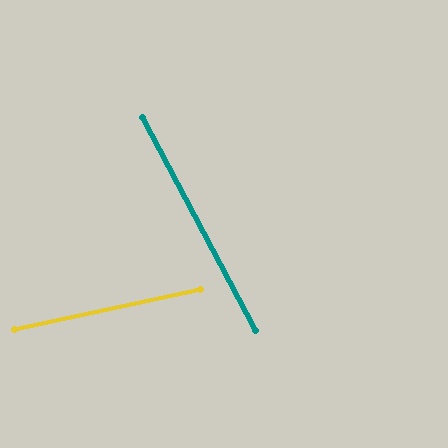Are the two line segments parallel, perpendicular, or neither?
Neither parallel nor perpendicular — they differ by about 74°.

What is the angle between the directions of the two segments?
Approximately 74 degrees.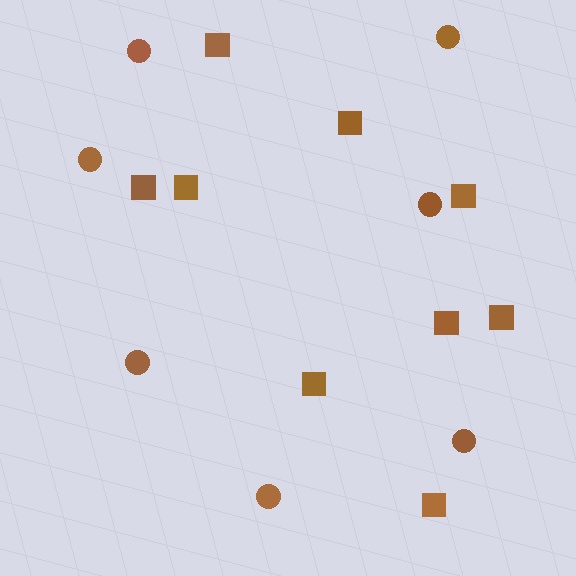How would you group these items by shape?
There are 2 groups: one group of circles (7) and one group of squares (9).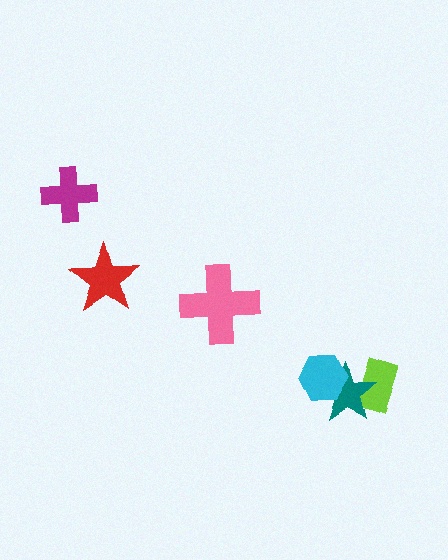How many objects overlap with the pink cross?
0 objects overlap with the pink cross.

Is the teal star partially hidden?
Yes, it is partially covered by another shape.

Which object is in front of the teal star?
The cyan hexagon is in front of the teal star.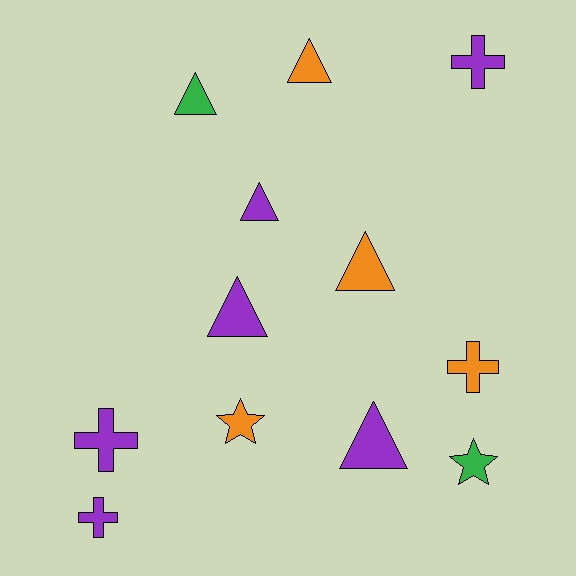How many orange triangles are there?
There are 2 orange triangles.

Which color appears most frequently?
Purple, with 6 objects.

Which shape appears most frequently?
Triangle, with 6 objects.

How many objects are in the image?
There are 12 objects.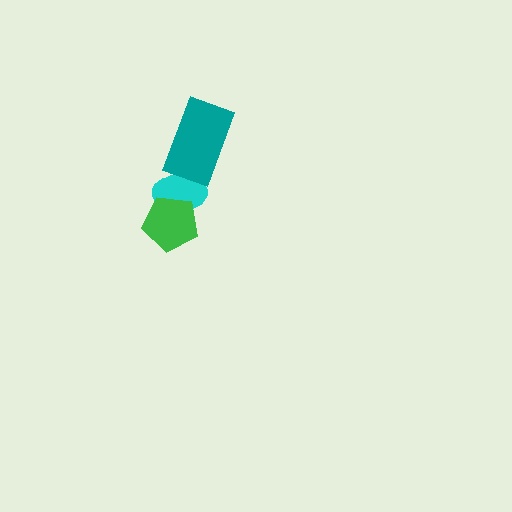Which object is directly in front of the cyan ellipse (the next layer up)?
The green pentagon is directly in front of the cyan ellipse.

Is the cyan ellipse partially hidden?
Yes, it is partially covered by another shape.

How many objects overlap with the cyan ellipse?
2 objects overlap with the cyan ellipse.